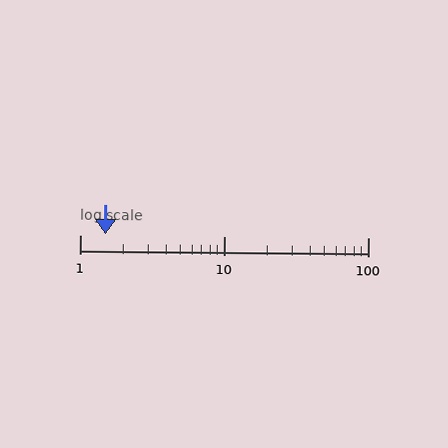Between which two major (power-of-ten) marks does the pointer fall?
The pointer is between 1 and 10.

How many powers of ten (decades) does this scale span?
The scale spans 2 decades, from 1 to 100.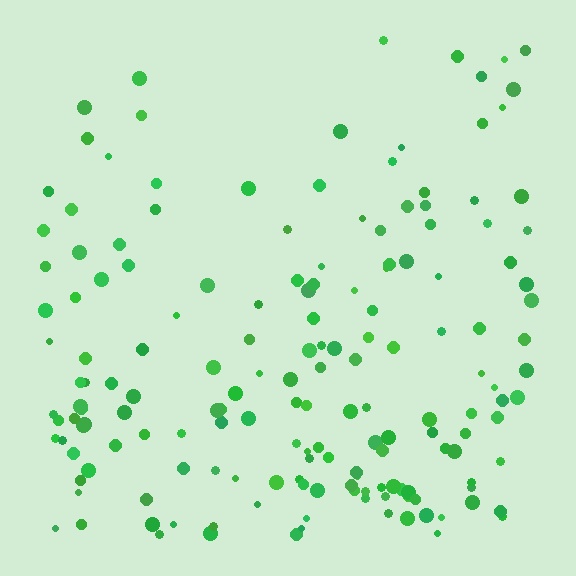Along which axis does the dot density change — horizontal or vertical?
Vertical.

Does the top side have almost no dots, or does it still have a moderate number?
Still a moderate number, just noticeably fewer than the bottom.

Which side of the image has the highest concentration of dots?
The bottom.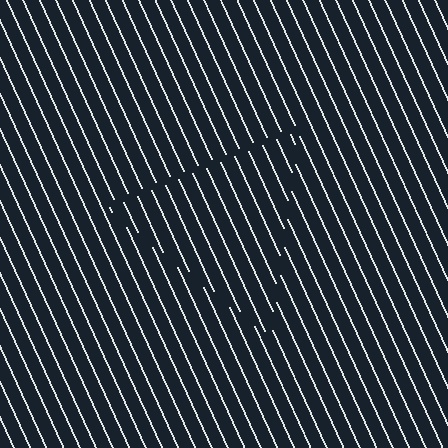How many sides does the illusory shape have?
3 sides — the line-ends trace a triangle.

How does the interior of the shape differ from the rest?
The interior of the shape contains the same grating, shifted by half a period — the contour is defined by the phase discontinuity where line-ends from the inner and outer gratings abut.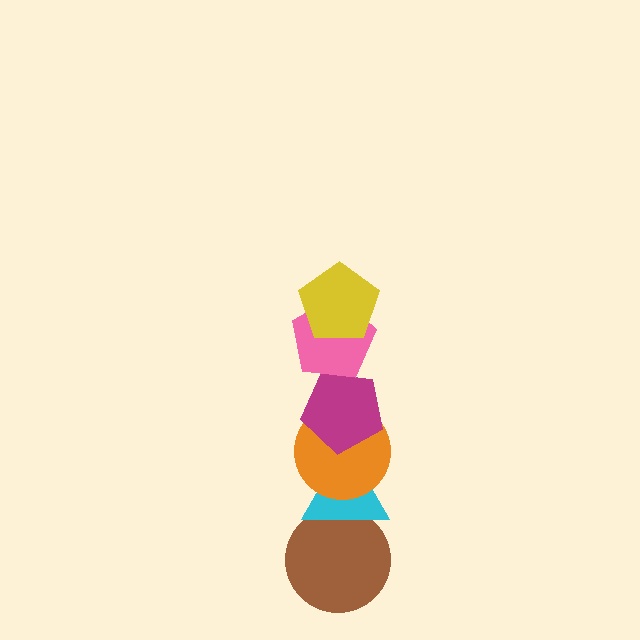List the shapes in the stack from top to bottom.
From top to bottom: the yellow pentagon, the pink pentagon, the magenta pentagon, the orange circle, the cyan triangle, the brown circle.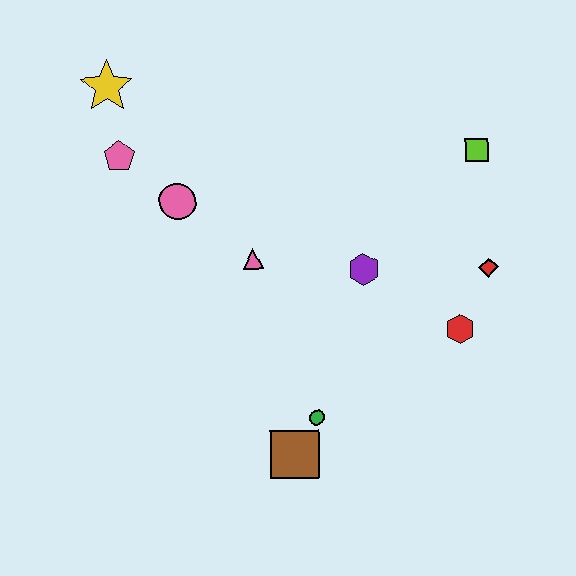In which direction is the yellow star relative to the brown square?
The yellow star is above the brown square.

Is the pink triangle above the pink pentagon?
No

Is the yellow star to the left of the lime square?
Yes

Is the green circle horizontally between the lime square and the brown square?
Yes